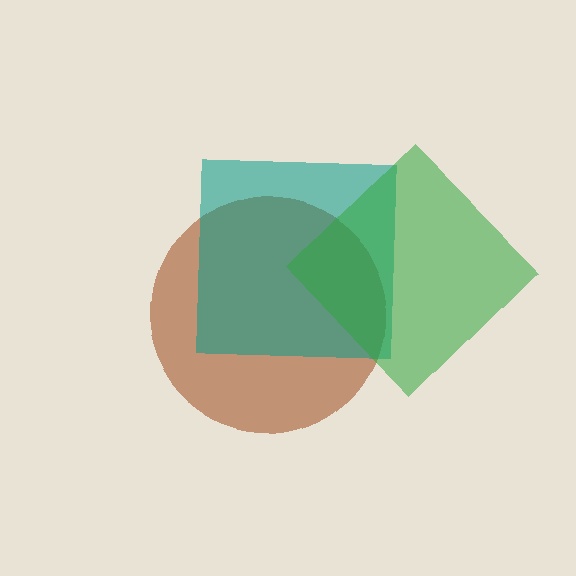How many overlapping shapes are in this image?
There are 3 overlapping shapes in the image.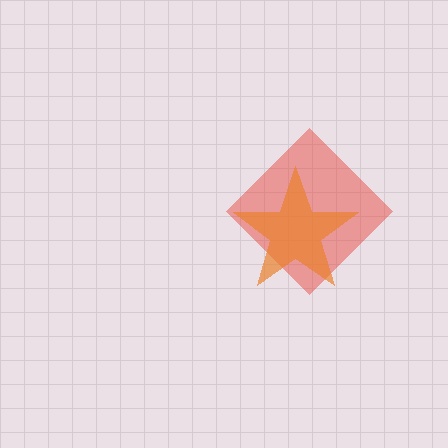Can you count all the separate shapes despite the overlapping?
Yes, there are 2 separate shapes.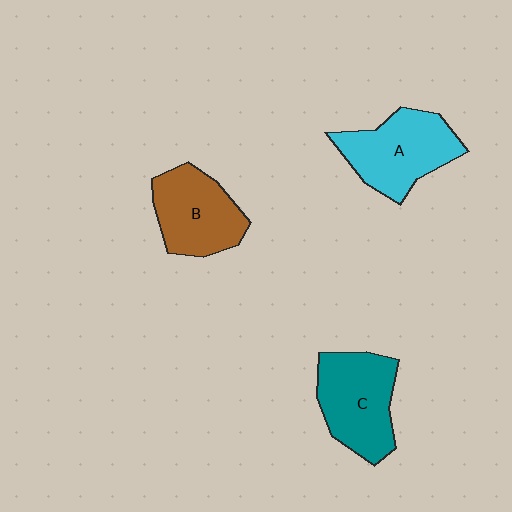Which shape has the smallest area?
Shape B (brown).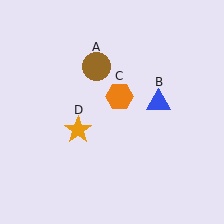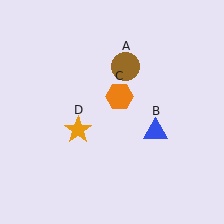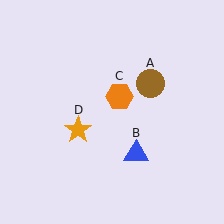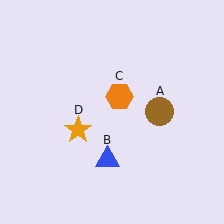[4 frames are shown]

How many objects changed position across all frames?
2 objects changed position: brown circle (object A), blue triangle (object B).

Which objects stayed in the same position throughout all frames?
Orange hexagon (object C) and orange star (object D) remained stationary.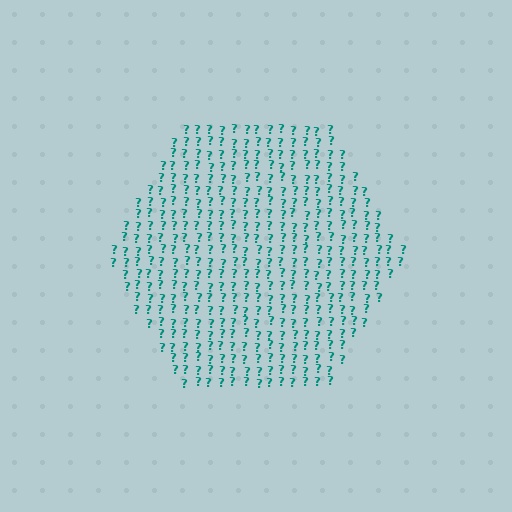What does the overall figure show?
The overall figure shows a hexagon.